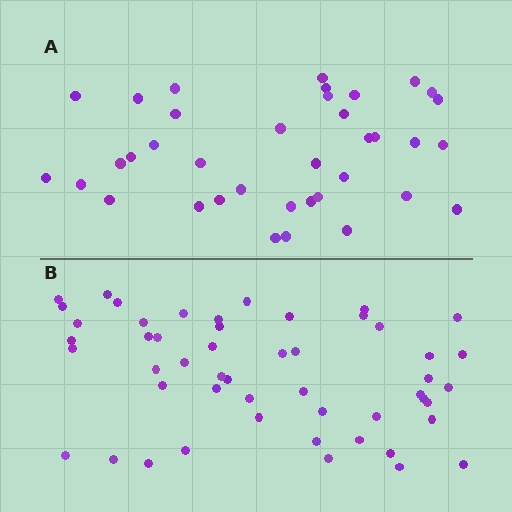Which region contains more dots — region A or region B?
Region B (the bottom region) has more dots.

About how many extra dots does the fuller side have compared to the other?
Region B has approximately 15 more dots than region A.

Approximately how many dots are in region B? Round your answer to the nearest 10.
About 50 dots. (The exact count is 51, which rounds to 50.)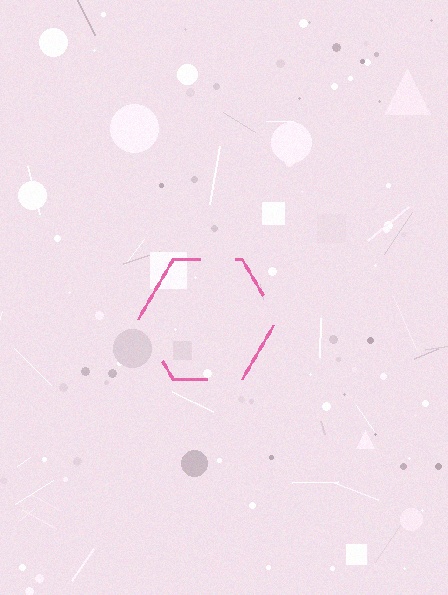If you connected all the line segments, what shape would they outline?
They would outline a hexagon.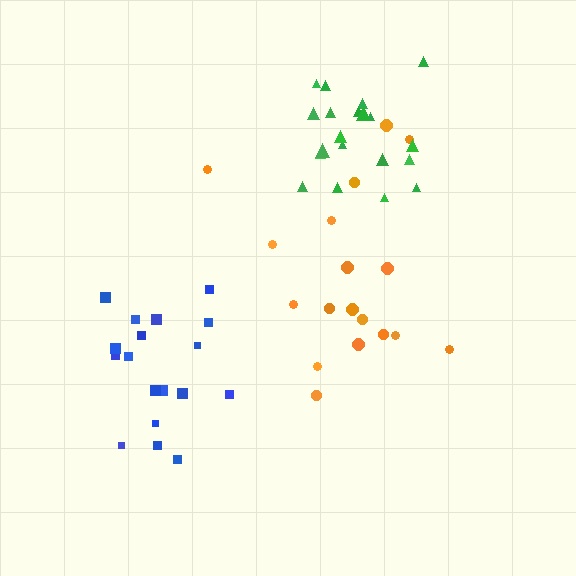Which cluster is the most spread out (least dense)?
Orange.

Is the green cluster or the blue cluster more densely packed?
Green.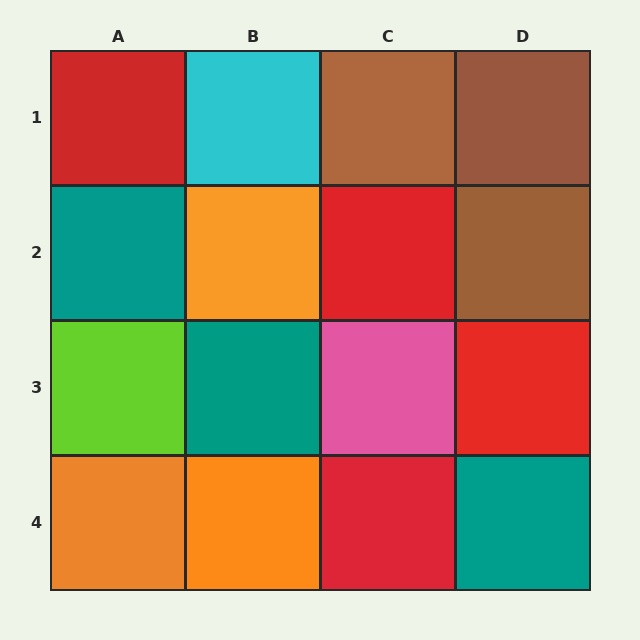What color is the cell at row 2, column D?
Brown.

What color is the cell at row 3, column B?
Teal.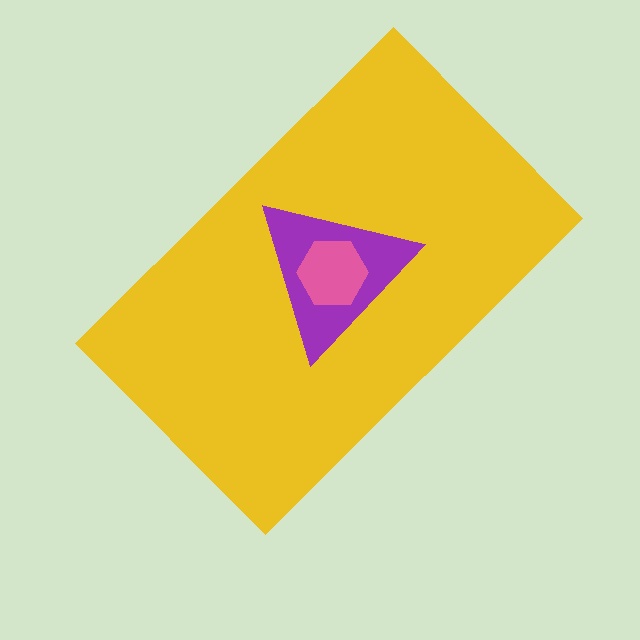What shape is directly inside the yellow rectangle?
The purple triangle.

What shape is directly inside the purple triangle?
The pink hexagon.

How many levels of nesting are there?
3.